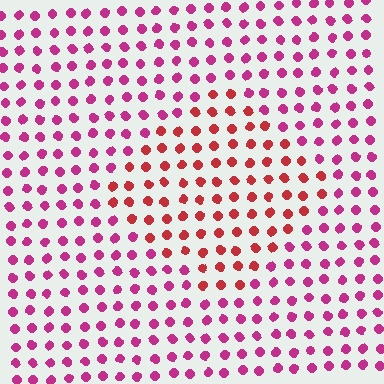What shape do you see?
I see a diamond.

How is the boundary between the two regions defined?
The boundary is defined purely by a slight shift in hue (about 34 degrees). Spacing, size, and orientation are identical on both sides.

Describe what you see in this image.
The image is filled with small magenta elements in a uniform arrangement. A diamond-shaped region is visible where the elements are tinted to a slightly different hue, forming a subtle color boundary.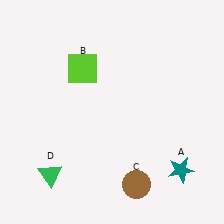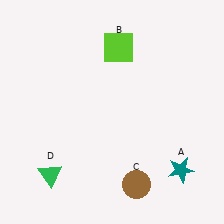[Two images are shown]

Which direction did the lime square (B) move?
The lime square (B) moved right.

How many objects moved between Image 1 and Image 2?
1 object moved between the two images.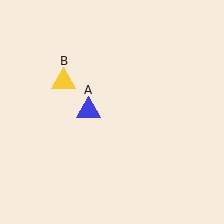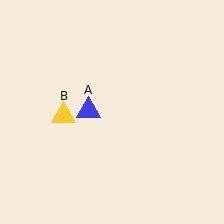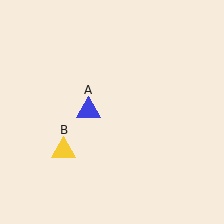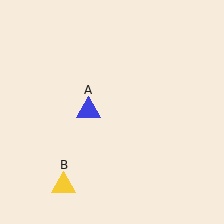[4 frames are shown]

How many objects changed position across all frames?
1 object changed position: yellow triangle (object B).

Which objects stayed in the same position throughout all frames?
Blue triangle (object A) remained stationary.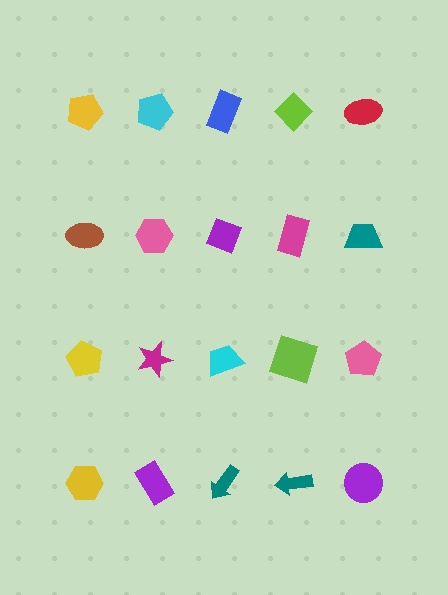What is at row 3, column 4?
A lime square.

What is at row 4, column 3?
A teal arrow.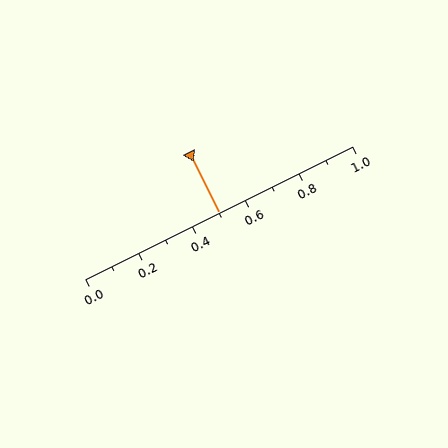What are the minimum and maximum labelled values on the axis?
The axis runs from 0.0 to 1.0.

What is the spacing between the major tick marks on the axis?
The major ticks are spaced 0.2 apart.